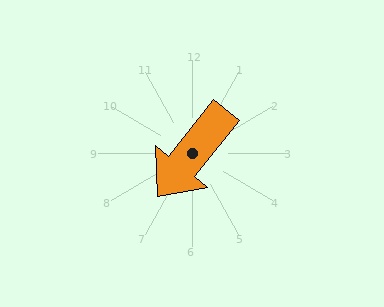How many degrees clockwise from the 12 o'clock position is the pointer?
Approximately 219 degrees.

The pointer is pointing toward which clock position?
Roughly 7 o'clock.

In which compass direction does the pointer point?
Southwest.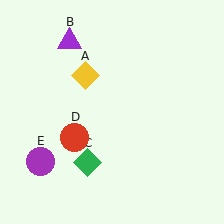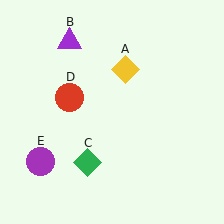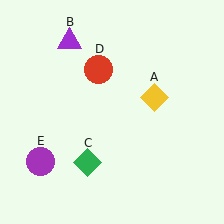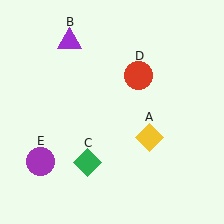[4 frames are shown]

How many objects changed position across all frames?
2 objects changed position: yellow diamond (object A), red circle (object D).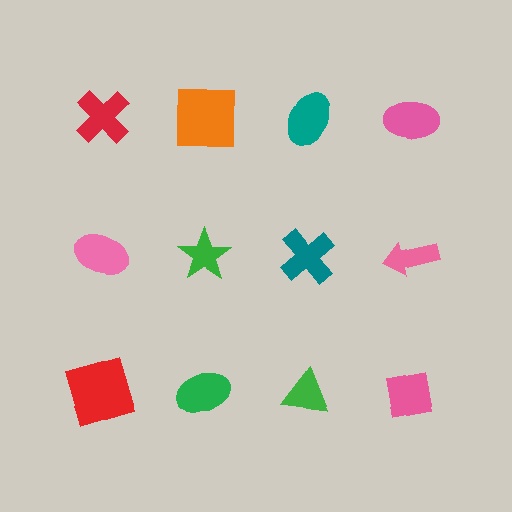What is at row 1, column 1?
A red cross.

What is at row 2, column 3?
A teal cross.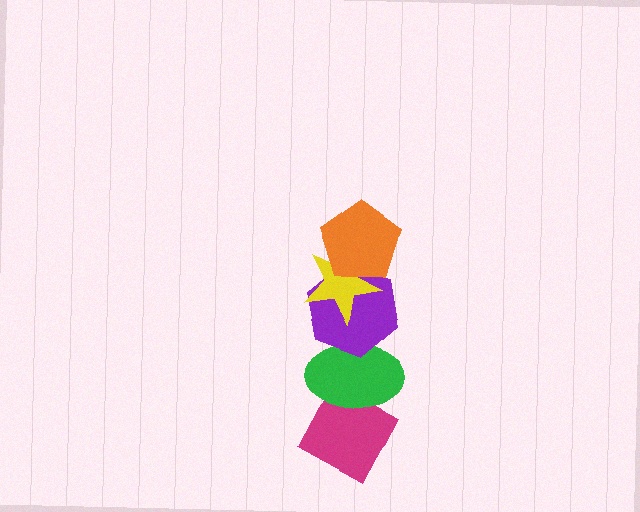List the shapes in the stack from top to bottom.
From top to bottom: the orange pentagon, the yellow star, the purple hexagon, the green ellipse, the magenta diamond.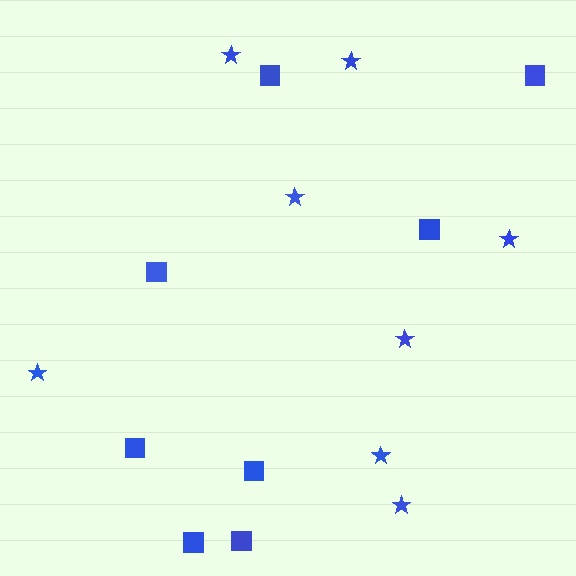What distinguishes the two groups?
There are 2 groups: one group of squares (8) and one group of stars (8).